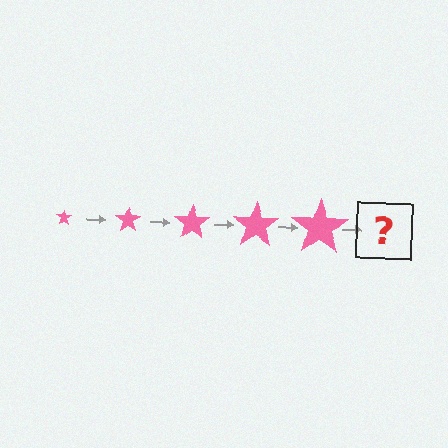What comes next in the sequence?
The next element should be a pink star, larger than the previous one.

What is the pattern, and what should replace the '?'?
The pattern is that the star gets progressively larger each step. The '?' should be a pink star, larger than the previous one.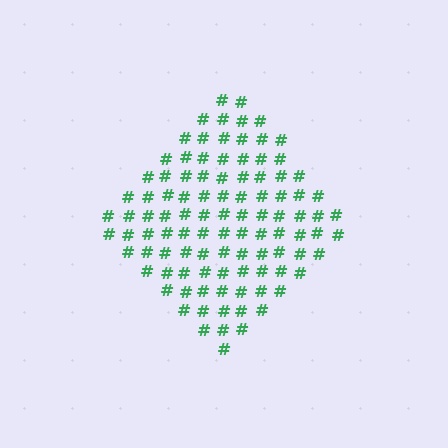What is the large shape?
The large shape is a diamond.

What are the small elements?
The small elements are hash symbols.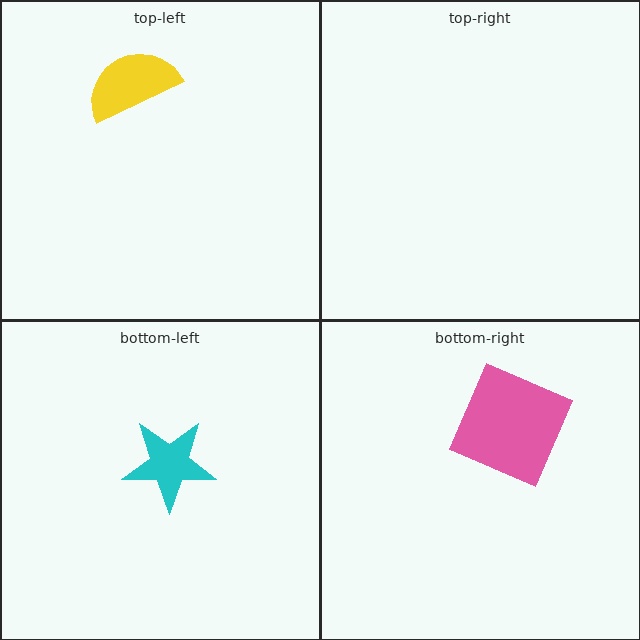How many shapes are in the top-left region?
1.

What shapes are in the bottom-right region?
The pink square.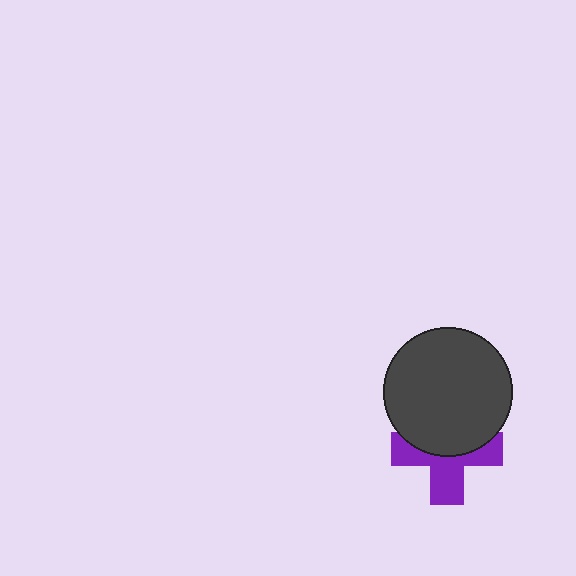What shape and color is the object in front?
The object in front is a dark gray circle.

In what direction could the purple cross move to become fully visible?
The purple cross could move down. That would shift it out from behind the dark gray circle entirely.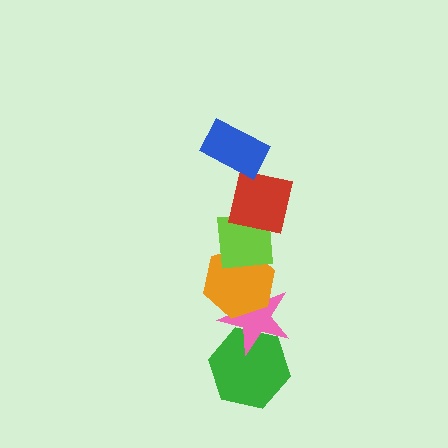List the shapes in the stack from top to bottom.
From top to bottom: the blue rectangle, the red square, the lime square, the orange hexagon, the pink star, the green hexagon.